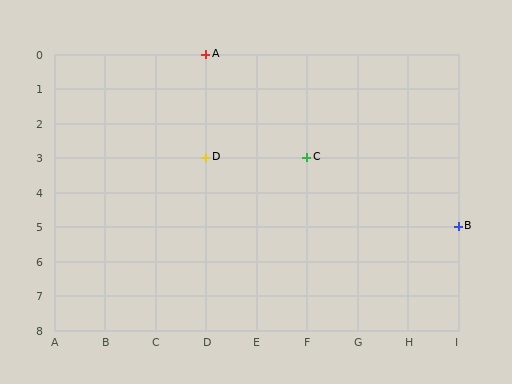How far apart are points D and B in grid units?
Points D and B are 5 columns and 2 rows apart (about 5.4 grid units diagonally).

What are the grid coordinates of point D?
Point D is at grid coordinates (D, 3).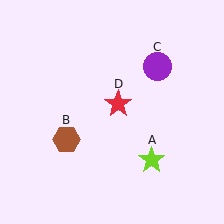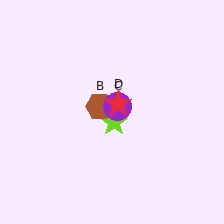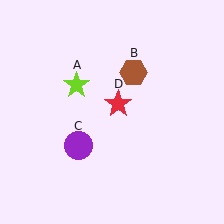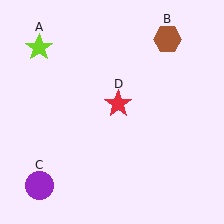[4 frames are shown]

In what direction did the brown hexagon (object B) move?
The brown hexagon (object B) moved up and to the right.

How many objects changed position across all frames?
3 objects changed position: lime star (object A), brown hexagon (object B), purple circle (object C).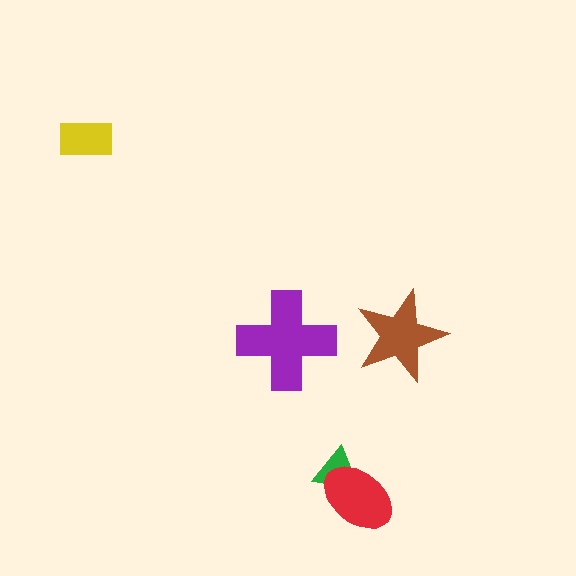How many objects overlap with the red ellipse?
1 object overlaps with the red ellipse.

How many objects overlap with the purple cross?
0 objects overlap with the purple cross.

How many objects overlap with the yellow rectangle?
0 objects overlap with the yellow rectangle.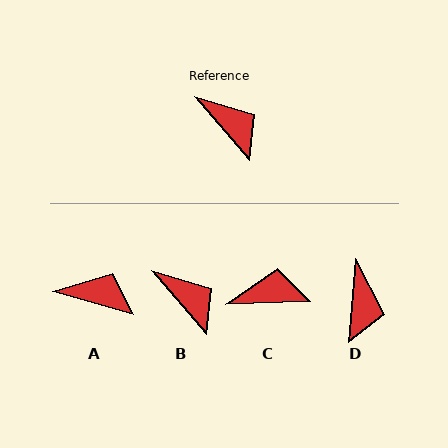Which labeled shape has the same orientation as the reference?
B.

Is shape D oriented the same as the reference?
No, it is off by about 46 degrees.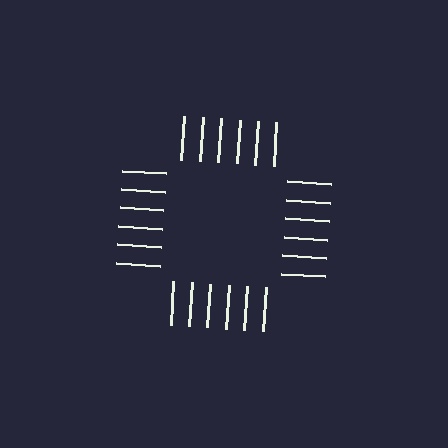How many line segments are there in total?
24 — 6 along each of the 4 edges.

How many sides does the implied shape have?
4 sides — the line-ends trace a square.